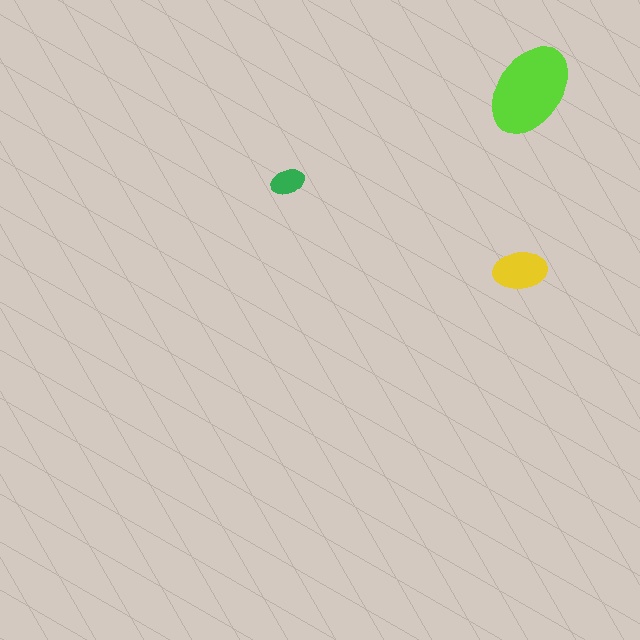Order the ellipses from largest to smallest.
the lime one, the yellow one, the green one.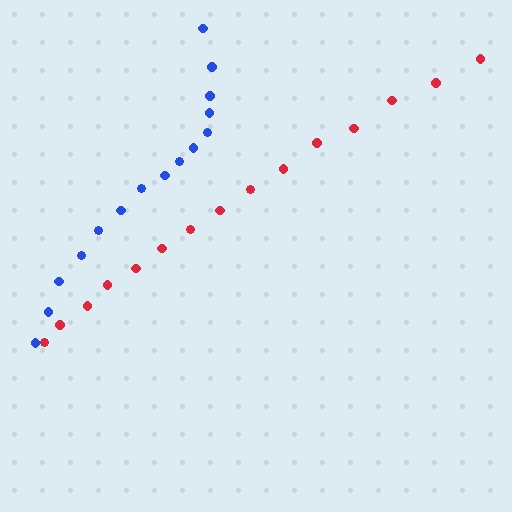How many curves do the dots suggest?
There are 2 distinct paths.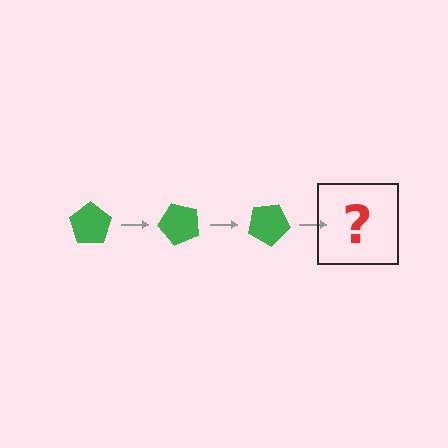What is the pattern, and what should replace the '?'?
The pattern is that the pentagon rotates 50 degrees each step. The '?' should be a green pentagon rotated 150 degrees.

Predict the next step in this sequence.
The next step is a green pentagon rotated 150 degrees.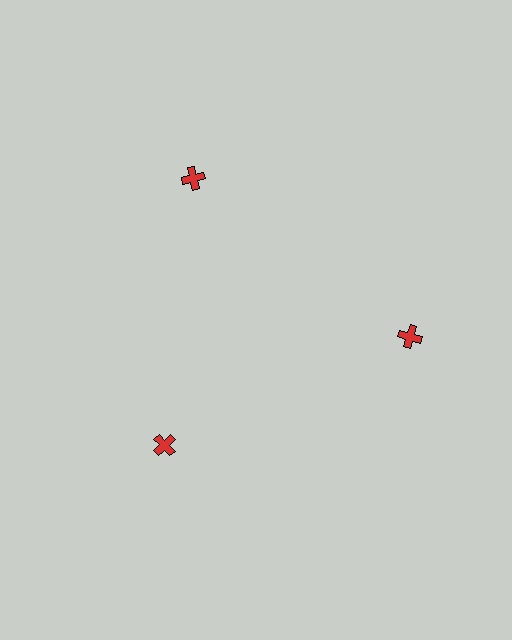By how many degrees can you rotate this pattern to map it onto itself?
The pattern maps onto itself every 120 degrees of rotation.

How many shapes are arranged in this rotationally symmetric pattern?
There are 3 shapes, arranged in 3 groups of 1.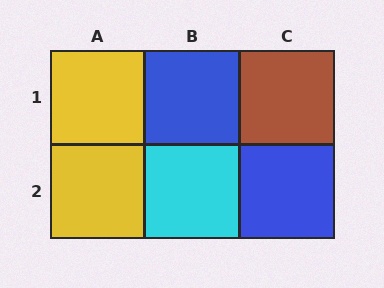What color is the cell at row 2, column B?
Cyan.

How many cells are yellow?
2 cells are yellow.